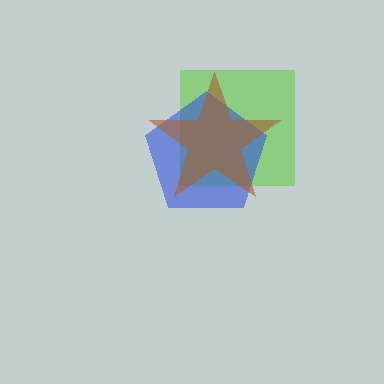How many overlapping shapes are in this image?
There are 3 overlapping shapes in the image.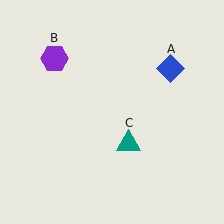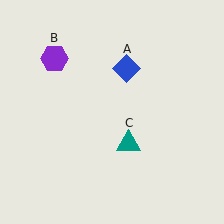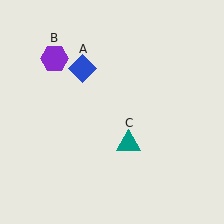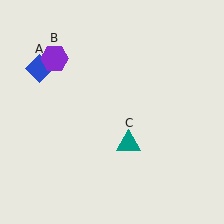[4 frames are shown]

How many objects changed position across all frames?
1 object changed position: blue diamond (object A).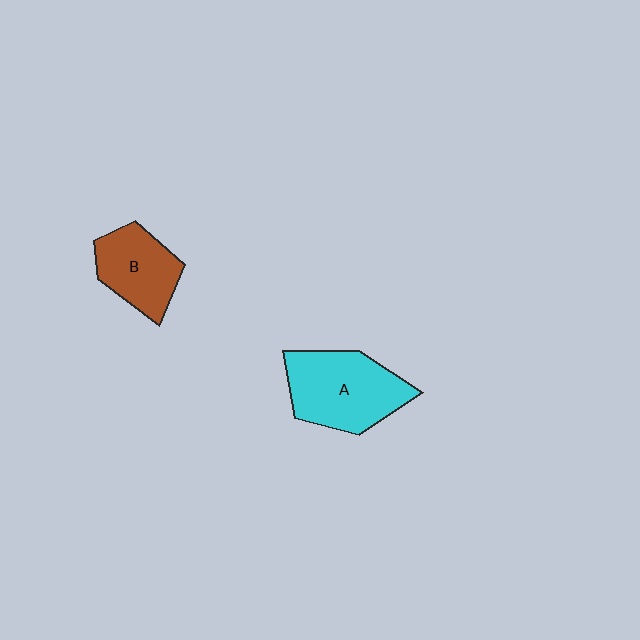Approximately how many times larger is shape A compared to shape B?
Approximately 1.4 times.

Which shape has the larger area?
Shape A (cyan).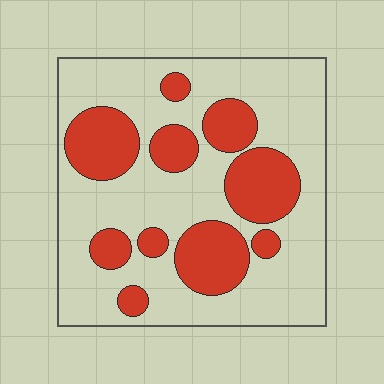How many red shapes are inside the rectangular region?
10.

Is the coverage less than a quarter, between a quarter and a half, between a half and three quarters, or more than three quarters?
Between a quarter and a half.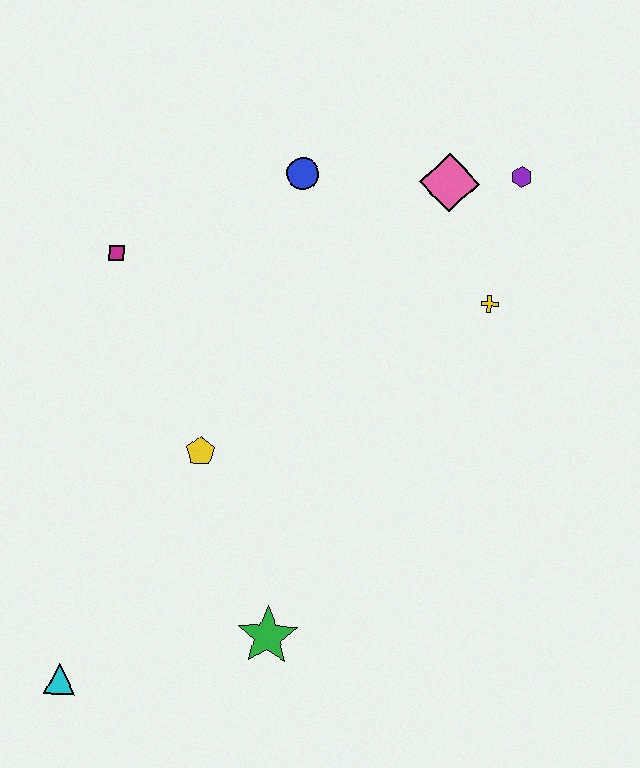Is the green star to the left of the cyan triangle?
No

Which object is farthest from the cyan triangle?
The purple hexagon is farthest from the cyan triangle.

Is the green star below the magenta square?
Yes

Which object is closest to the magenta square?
The blue circle is closest to the magenta square.